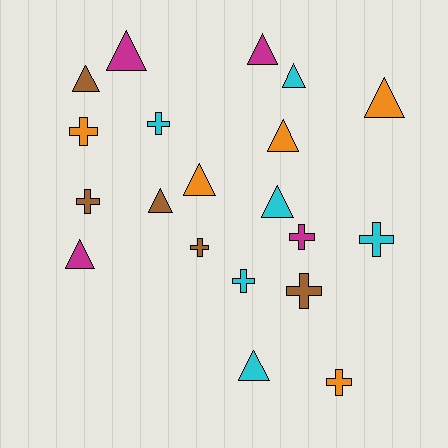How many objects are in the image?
There are 20 objects.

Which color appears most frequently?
Cyan, with 6 objects.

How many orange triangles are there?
There are 3 orange triangles.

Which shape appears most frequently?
Triangle, with 11 objects.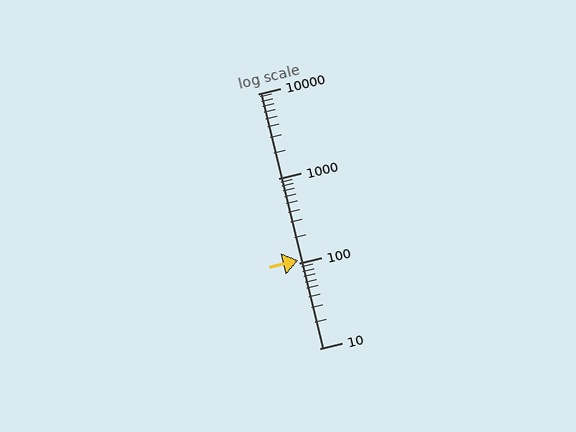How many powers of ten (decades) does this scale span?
The scale spans 3 decades, from 10 to 10000.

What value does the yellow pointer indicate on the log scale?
The pointer indicates approximately 110.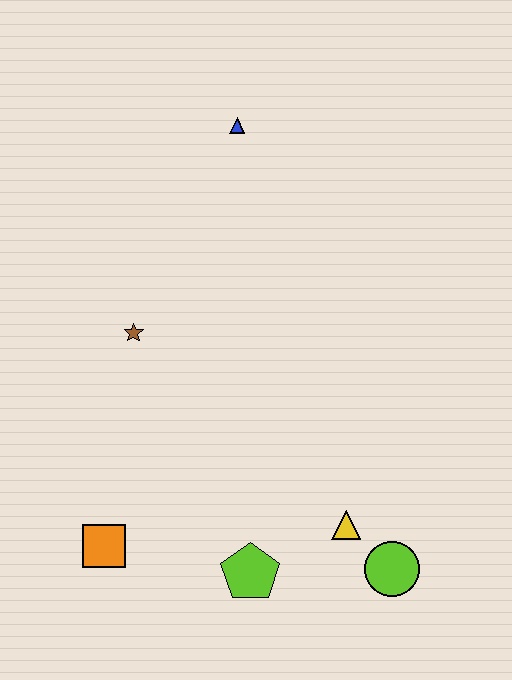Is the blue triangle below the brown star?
No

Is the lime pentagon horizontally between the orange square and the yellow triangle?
Yes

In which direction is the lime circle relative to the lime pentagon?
The lime circle is to the right of the lime pentagon.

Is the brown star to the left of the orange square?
No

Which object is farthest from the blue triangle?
The lime circle is farthest from the blue triangle.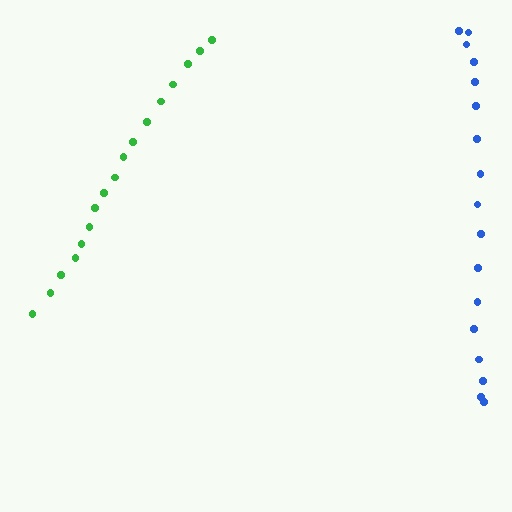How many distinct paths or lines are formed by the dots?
There are 2 distinct paths.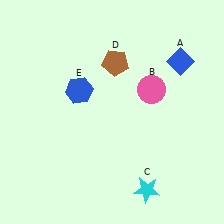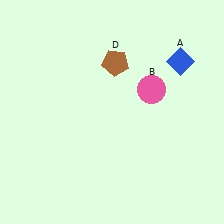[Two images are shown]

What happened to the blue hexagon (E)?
The blue hexagon (E) was removed in Image 2. It was in the top-left area of Image 1.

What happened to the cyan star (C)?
The cyan star (C) was removed in Image 2. It was in the bottom-right area of Image 1.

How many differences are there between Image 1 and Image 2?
There are 2 differences between the two images.